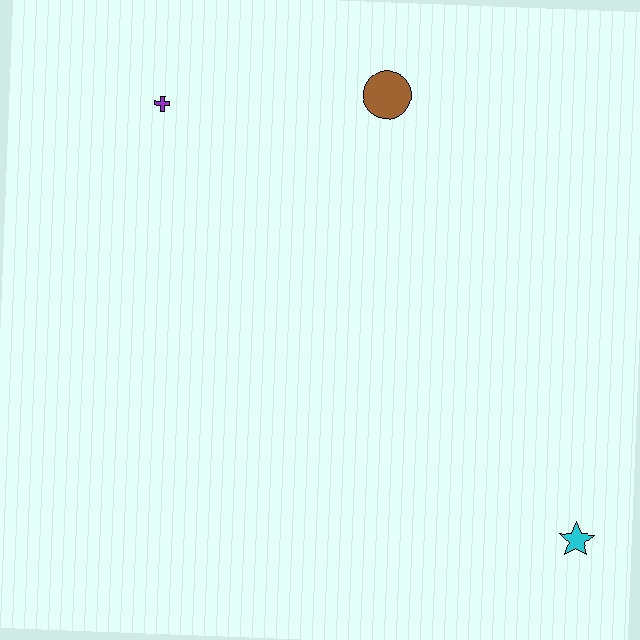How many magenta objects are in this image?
There are no magenta objects.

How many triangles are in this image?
There are no triangles.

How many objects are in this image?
There are 3 objects.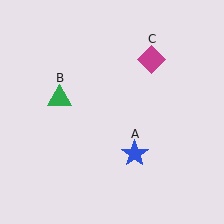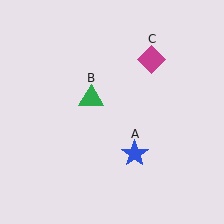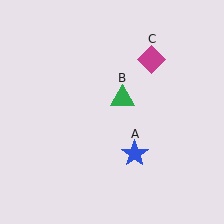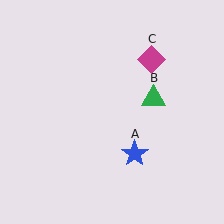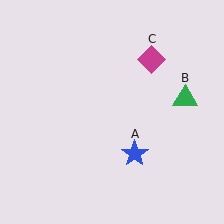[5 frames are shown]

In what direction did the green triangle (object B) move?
The green triangle (object B) moved right.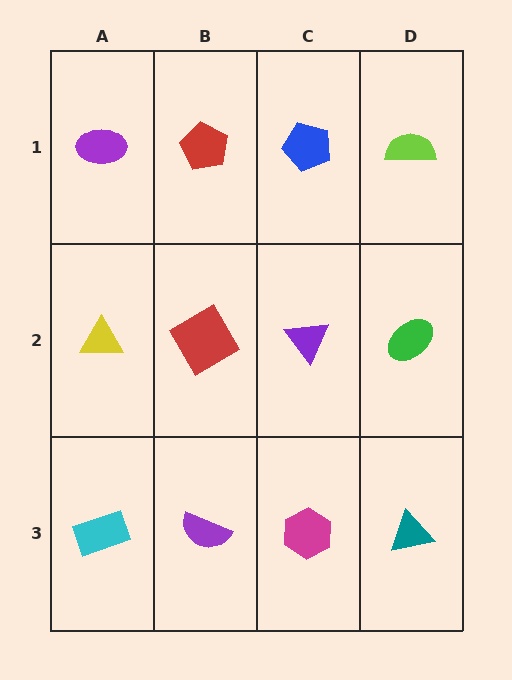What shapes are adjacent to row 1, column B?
A red diamond (row 2, column B), a purple ellipse (row 1, column A), a blue pentagon (row 1, column C).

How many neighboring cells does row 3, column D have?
2.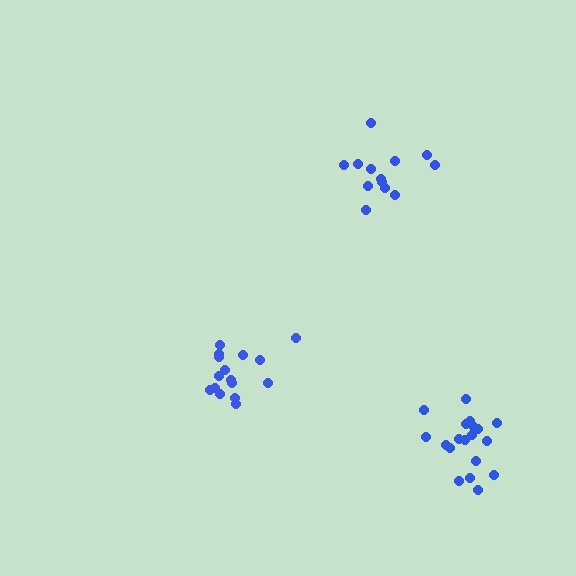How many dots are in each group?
Group 1: 17 dots, Group 2: 19 dots, Group 3: 13 dots (49 total).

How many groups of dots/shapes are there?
There are 3 groups.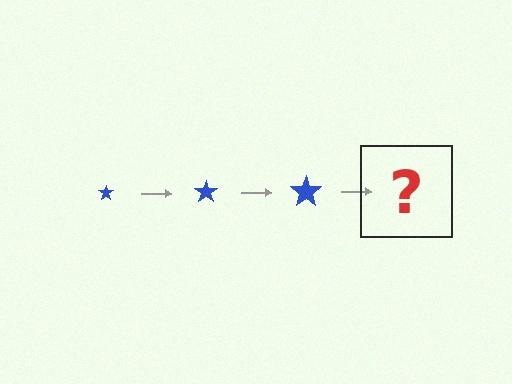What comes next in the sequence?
The next element should be a blue star, larger than the previous one.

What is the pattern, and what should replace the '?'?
The pattern is that the star gets progressively larger each step. The '?' should be a blue star, larger than the previous one.